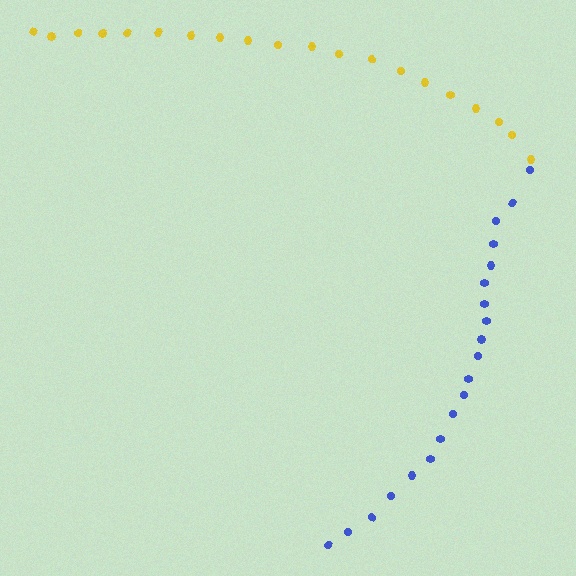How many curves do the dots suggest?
There are 2 distinct paths.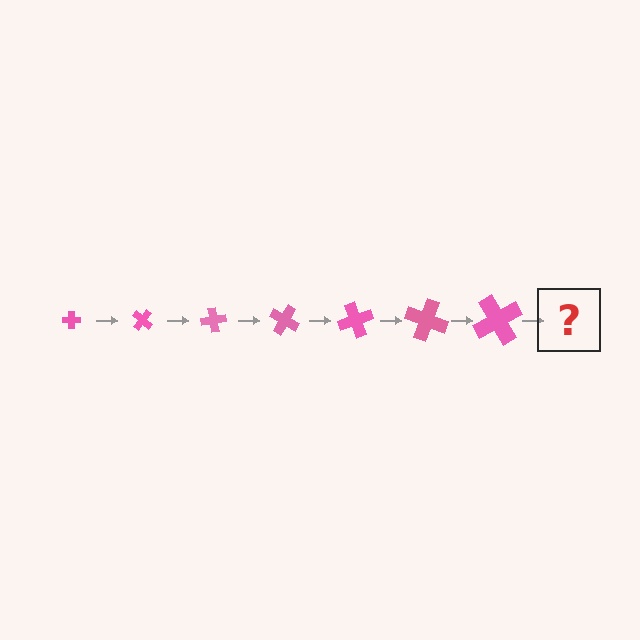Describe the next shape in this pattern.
It should be a cross, larger than the previous one and rotated 280 degrees from the start.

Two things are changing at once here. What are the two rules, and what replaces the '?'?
The two rules are that the cross grows larger each step and it rotates 40 degrees each step. The '?' should be a cross, larger than the previous one and rotated 280 degrees from the start.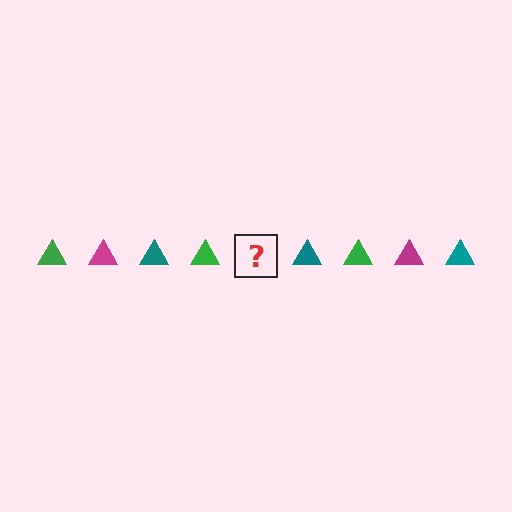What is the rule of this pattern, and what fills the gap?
The rule is that the pattern cycles through green, magenta, teal triangles. The gap should be filled with a magenta triangle.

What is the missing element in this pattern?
The missing element is a magenta triangle.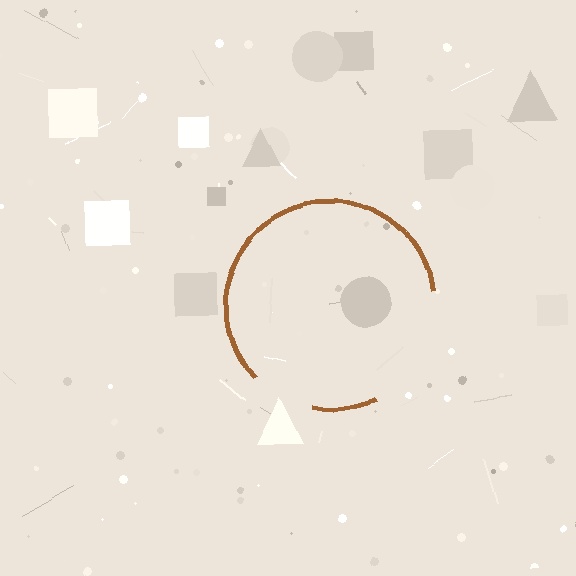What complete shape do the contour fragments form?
The contour fragments form a circle.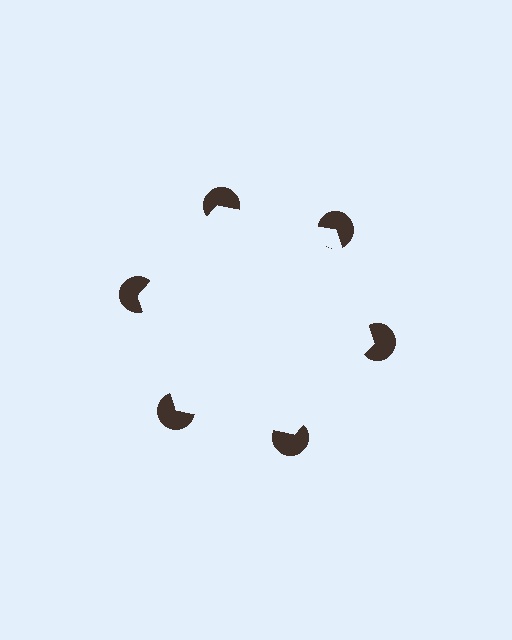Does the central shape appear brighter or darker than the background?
It typically appears slightly brighter than the background, even though no actual brightness change is drawn.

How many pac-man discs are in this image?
There are 6 — one at each vertex of the illusory hexagon.